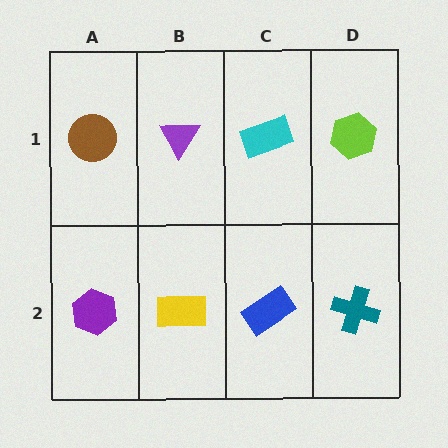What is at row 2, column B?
A yellow rectangle.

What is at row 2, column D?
A teal cross.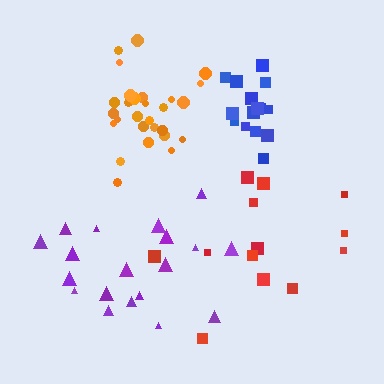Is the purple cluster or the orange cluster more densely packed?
Orange.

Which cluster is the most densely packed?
Blue.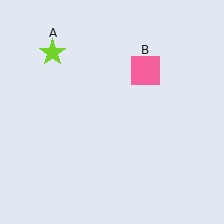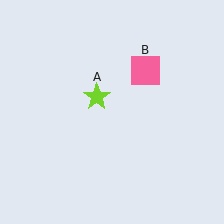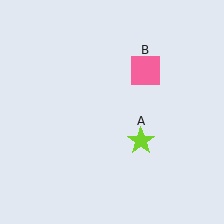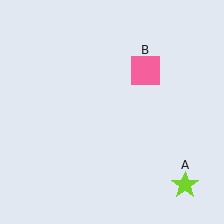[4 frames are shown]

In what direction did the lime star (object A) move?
The lime star (object A) moved down and to the right.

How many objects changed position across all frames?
1 object changed position: lime star (object A).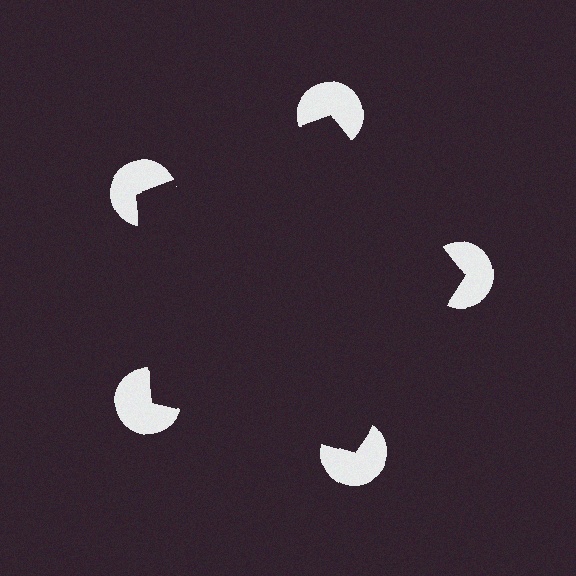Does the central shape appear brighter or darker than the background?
It typically appears slightly darker than the background, even though no actual brightness change is drawn.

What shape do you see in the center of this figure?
An illusory pentagon — its edges are inferred from the aligned wedge cuts in the pac-man discs, not physically drawn.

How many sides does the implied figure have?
5 sides.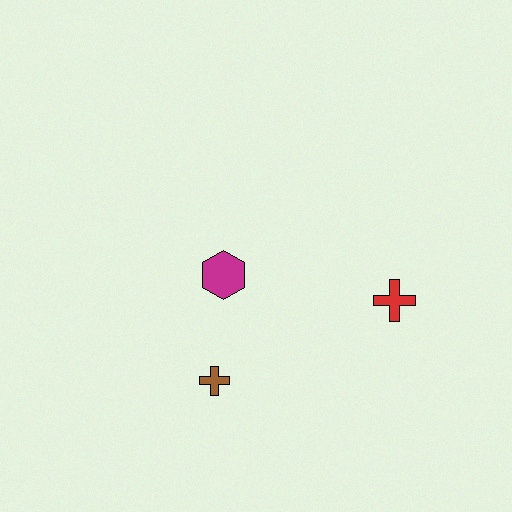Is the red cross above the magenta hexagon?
No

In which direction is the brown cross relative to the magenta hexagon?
The brown cross is below the magenta hexagon.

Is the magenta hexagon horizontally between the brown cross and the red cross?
Yes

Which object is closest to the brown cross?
The magenta hexagon is closest to the brown cross.